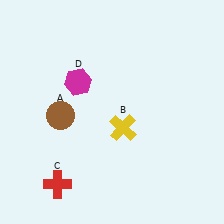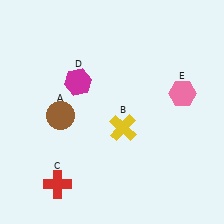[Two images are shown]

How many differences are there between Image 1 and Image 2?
There is 1 difference between the two images.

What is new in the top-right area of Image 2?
A pink hexagon (E) was added in the top-right area of Image 2.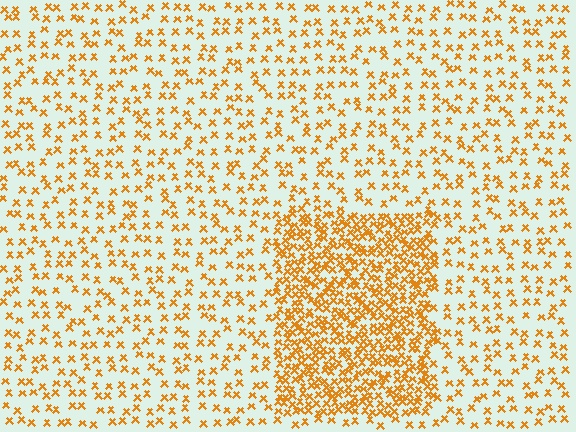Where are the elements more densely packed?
The elements are more densely packed inside the rectangle boundary.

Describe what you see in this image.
The image contains small orange elements arranged at two different densities. A rectangle-shaped region is visible where the elements are more densely packed than the surrounding area.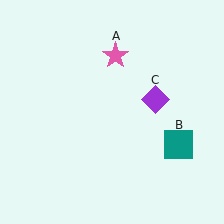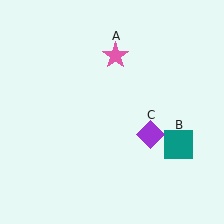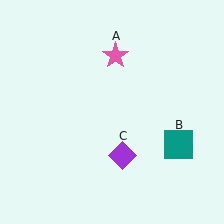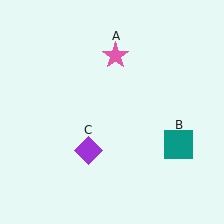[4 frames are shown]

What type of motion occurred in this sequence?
The purple diamond (object C) rotated clockwise around the center of the scene.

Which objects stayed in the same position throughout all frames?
Pink star (object A) and teal square (object B) remained stationary.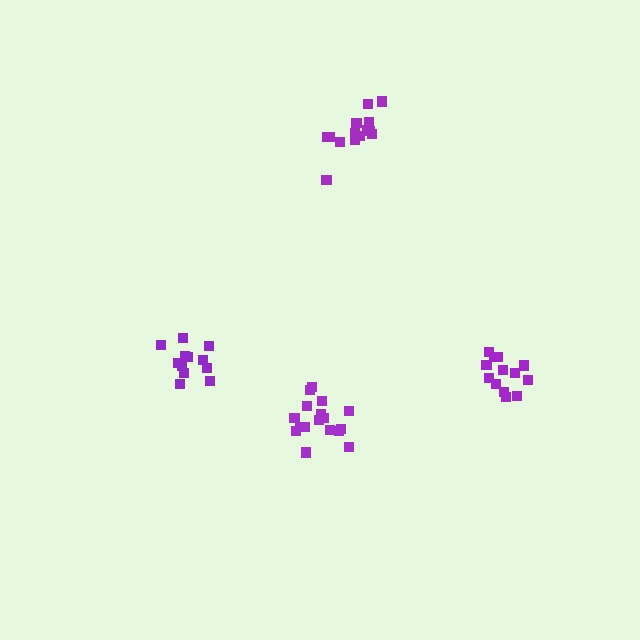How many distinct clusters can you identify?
There are 4 distinct clusters.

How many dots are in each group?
Group 1: 14 dots, Group 2: 13 dots, Group 3: 17 dots, Group 4: 12 dots (56 total).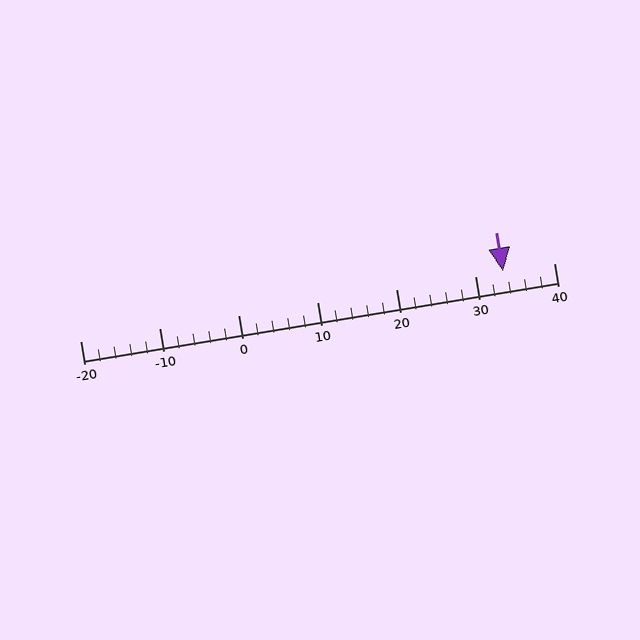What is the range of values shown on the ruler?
The ruler shows values from -20 to 40.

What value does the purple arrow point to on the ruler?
The purple arrow points to approximately 34.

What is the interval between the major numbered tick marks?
The major tick marks are spaced 10 units apart.